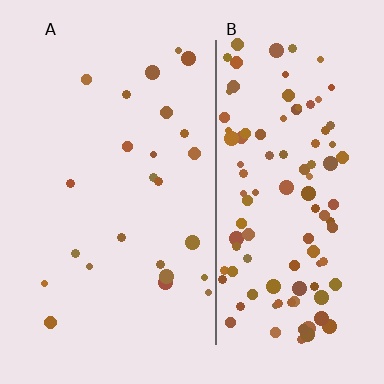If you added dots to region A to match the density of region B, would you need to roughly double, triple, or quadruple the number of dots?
Approximately quadruple.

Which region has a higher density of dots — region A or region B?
B (the right).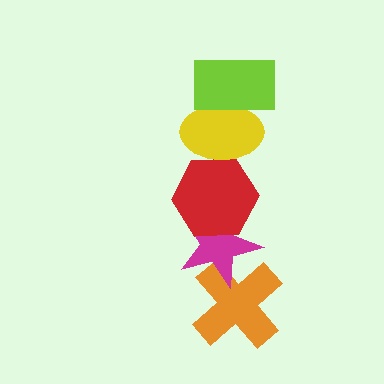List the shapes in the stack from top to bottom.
From top to bottom: the lime rectangle, the yellow ellipse, the red hexagon, the magenta star, the orange cross.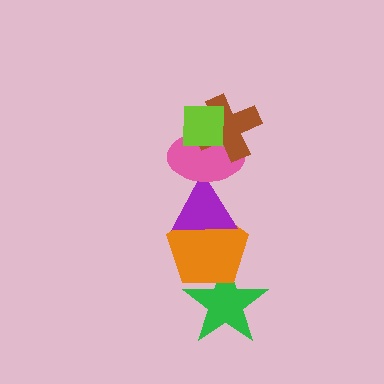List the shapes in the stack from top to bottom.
From top to bottom: the lime square, the brown cross, the pink ellipse, the purple triangle, the orange pentagon, the green star.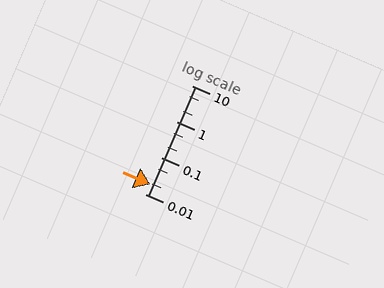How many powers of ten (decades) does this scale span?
The scale spans 3 decades, from 0.01 to 10.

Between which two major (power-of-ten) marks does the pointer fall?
The pointer is between 0.01 and 0.1.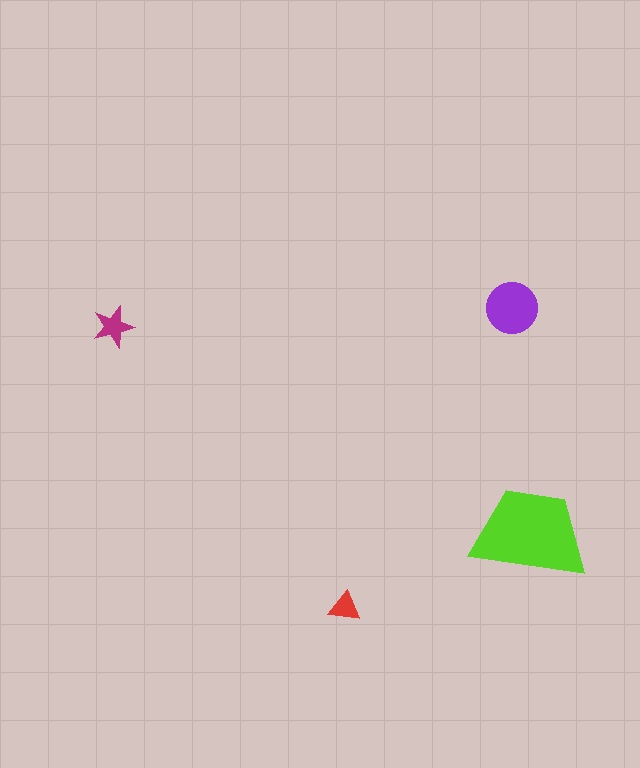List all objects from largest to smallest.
The lime trapezoid, the purple circle, the magenta star, the red triangle.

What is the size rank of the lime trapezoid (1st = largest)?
1st.